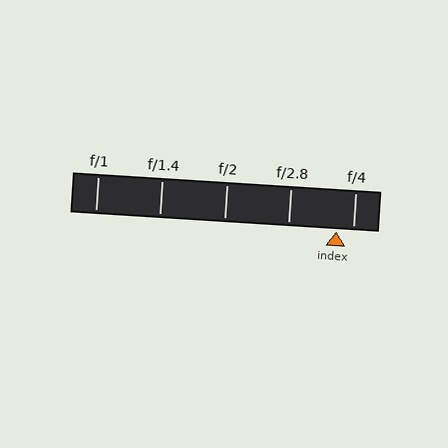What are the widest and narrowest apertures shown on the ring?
The widest aperture shown is f/1 and the narrowest is f/4.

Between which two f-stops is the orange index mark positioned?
The index mark is between f/2.8 and f/4.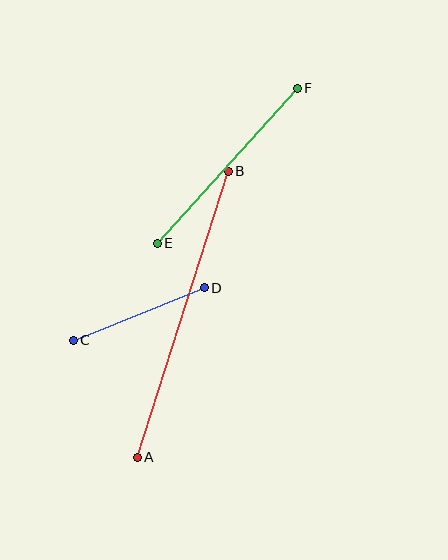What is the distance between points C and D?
The distance is approximately 141 pixels.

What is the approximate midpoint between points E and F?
The midpoint is at approximately (227, 166) pixels.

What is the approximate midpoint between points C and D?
The midpoint is at approximately (139, 314) pixels.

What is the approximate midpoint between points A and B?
The midpoint is at approximately (183, 314) pixels.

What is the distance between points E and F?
The distance is approximately 209 pixels.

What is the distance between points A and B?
The distance is approximately 300 pixels.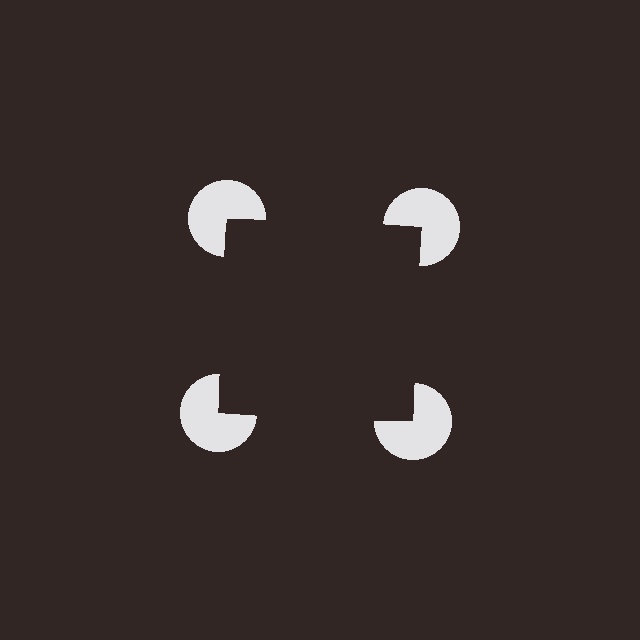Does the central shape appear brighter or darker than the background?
It typically appears slightly darker than the background, even though no actual brightness change is drawn.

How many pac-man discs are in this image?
There are 4 — one at each vertex of the illusory square.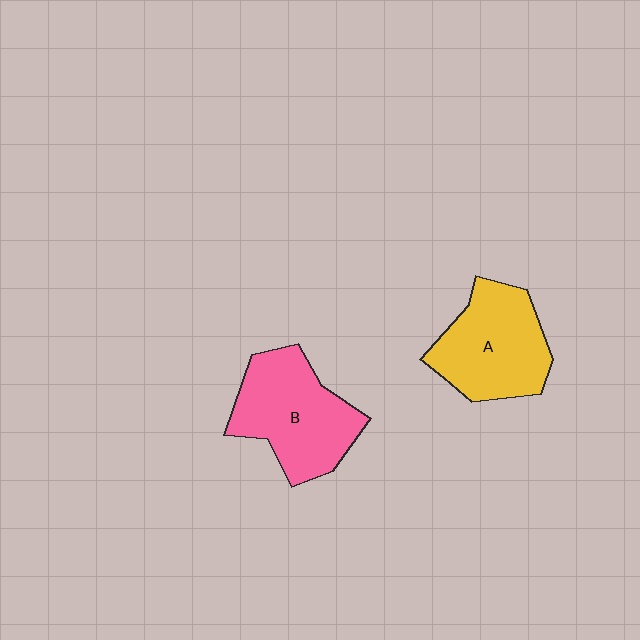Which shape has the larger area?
Shape B (pink).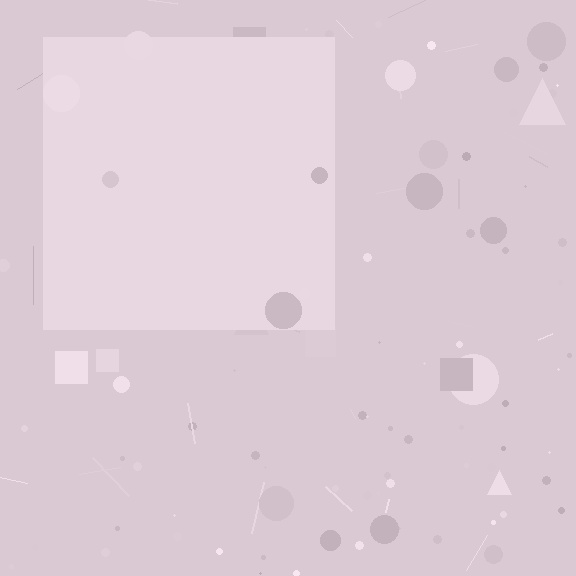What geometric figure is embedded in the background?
A square is embedded in the background.